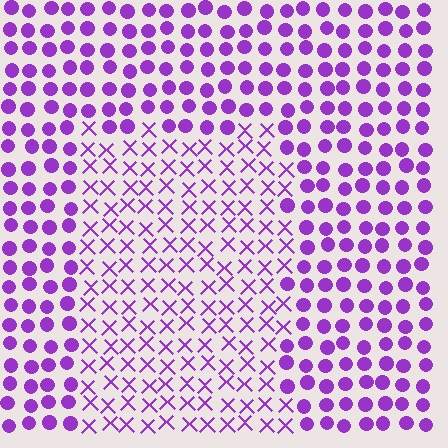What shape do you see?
I see a rectangle.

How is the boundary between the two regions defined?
The boundary is defined by a change in element shape: X marks inside vs. circles outside. All elements share the same color and spacing.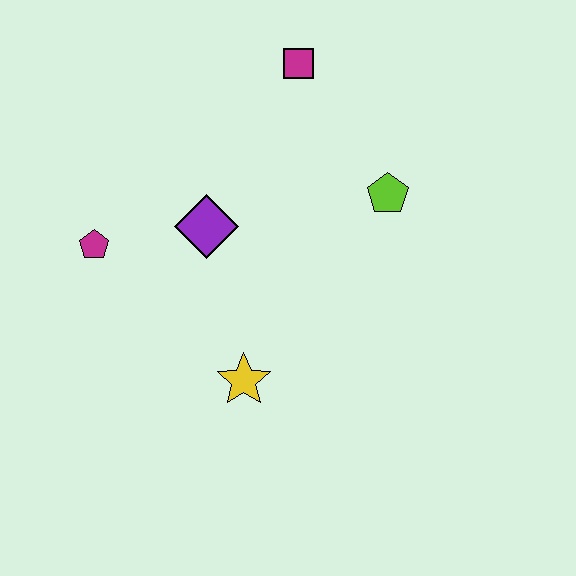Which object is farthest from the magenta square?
The yellow star is farthest from the magenta square.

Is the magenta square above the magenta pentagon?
Yes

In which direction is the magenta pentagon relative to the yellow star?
The magenta pentagon is to the left of the yellow star.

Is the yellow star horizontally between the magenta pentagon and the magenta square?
Yes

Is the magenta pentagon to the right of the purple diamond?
No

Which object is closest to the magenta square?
The lime pentagon is closest to the magenta square.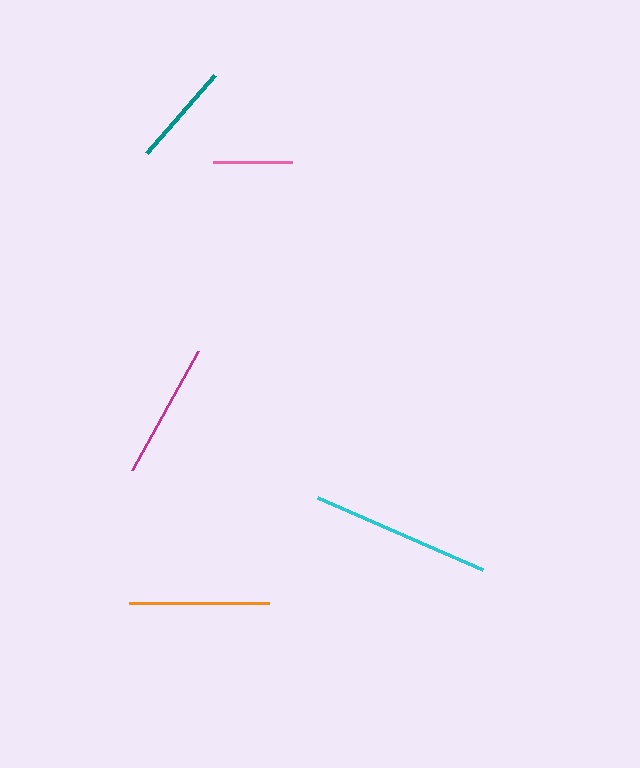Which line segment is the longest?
The cyan line is the longest at approximately 180 pixels.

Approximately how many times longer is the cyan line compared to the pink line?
The cyan line is approximately 2.3 times the length of the pink line.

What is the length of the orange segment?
The orange segment is approximately 141 pixels long.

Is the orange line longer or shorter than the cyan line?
The cyan line is longer than the orange line.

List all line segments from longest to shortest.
From longest to shortest: cyan, orange, magenta, teal, pink.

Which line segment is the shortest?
The pink line is the shortest at approximately 79 pixels.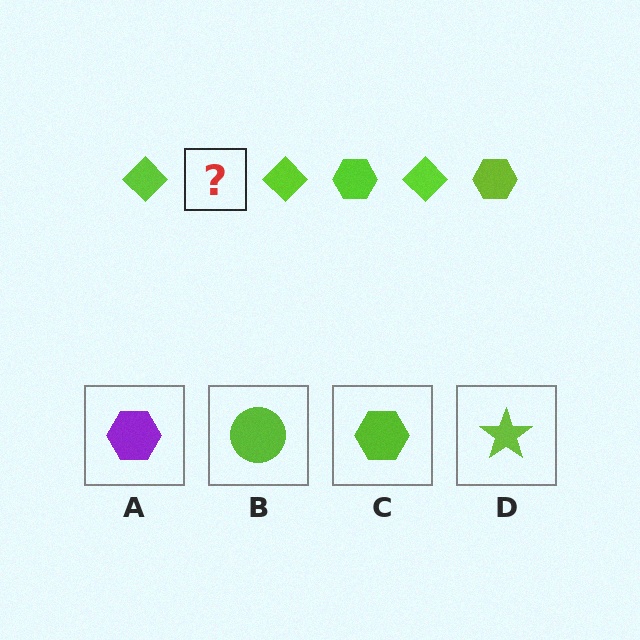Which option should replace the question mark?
Option C.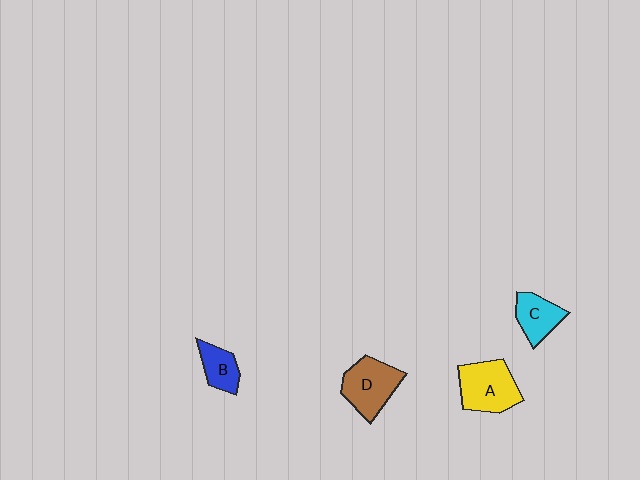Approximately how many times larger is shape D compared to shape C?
Approximately 1.4 times.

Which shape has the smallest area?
Shape B (blue).